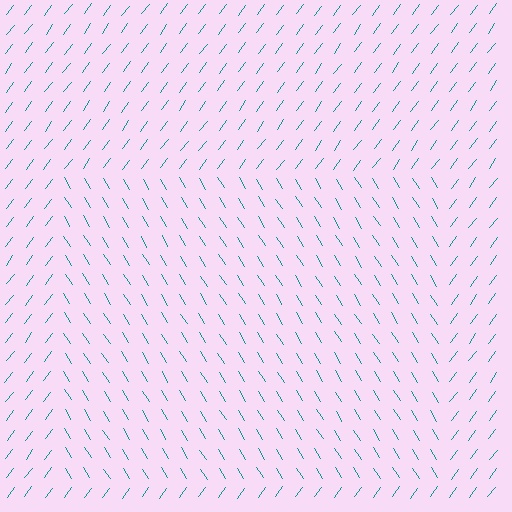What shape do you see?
I see a rectangle.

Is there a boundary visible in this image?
Yes, there is a texture boundary formed by a change in line orientation.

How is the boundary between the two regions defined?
The boundary is defined purely by a change in line orientation (approximately 68 degrees difference). All lines are the same color and thickness.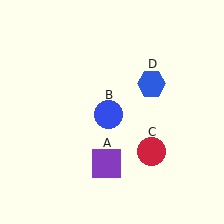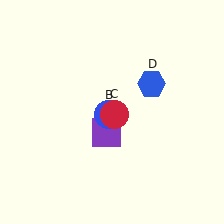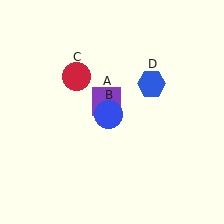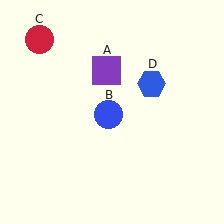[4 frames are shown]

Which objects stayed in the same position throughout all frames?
Blue circle (object B) and blue hexagon (object D) remained stationary.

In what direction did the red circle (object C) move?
The red circle (object C) moved up and to the left.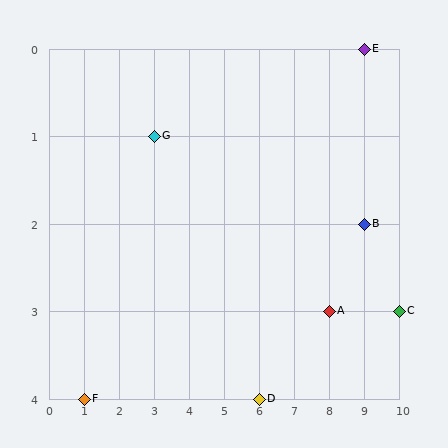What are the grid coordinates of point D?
Point D is at grid coordinates (6, 4).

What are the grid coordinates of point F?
Point F is at grid coordinates (1, 4).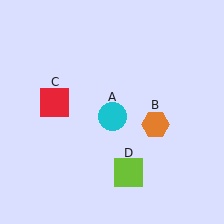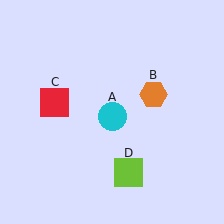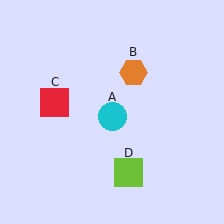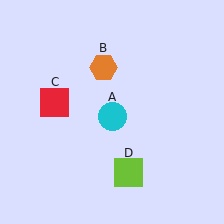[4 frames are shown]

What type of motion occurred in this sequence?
The orange hexagon (object B) rotated counterclockwise around the center of the scene.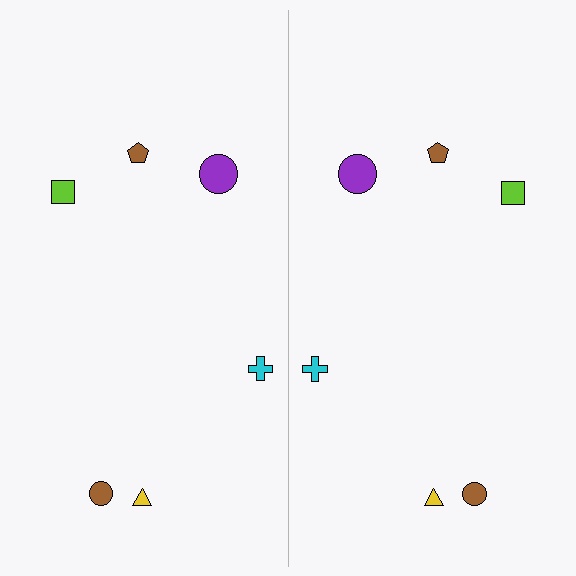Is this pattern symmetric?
Yes, this pattern has bilateral (reflection) symmetry.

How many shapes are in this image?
There are 12 shapes in this image.